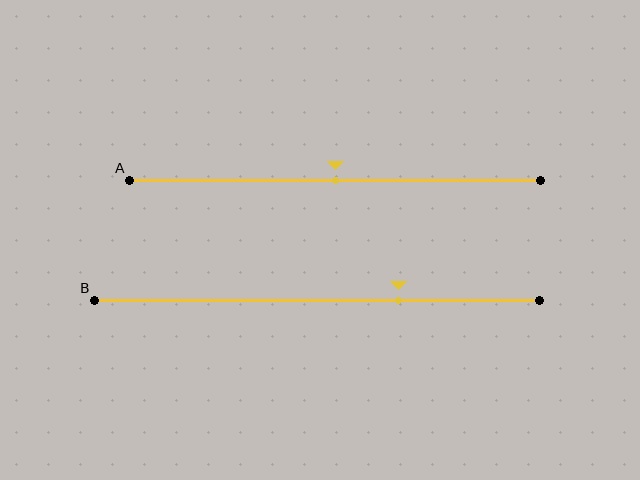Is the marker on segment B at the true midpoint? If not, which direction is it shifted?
No, the marker on segment B is shifted to the right by about 18% of the segment length.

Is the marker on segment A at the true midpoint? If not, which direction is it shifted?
Yes, the marker on segment A is at the true midpoint.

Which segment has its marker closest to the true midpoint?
Segment A has its marker closest to the true midpoint.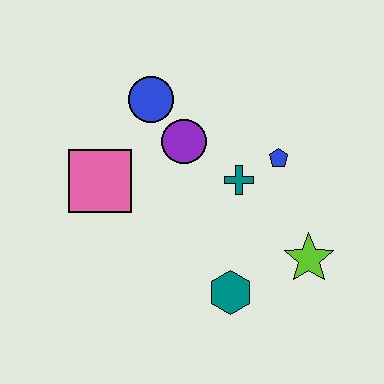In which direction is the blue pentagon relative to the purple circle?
The blue pentagon is to the right of the purple circle.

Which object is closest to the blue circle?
The purple circle is closest to the blue circle.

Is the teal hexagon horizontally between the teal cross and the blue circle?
Yes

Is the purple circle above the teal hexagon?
Yes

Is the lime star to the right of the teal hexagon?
Yes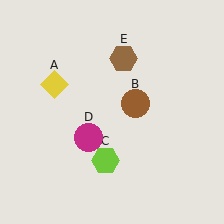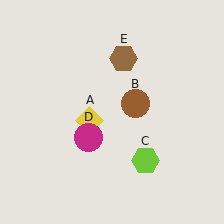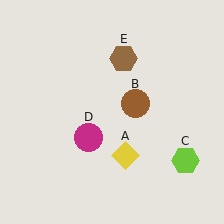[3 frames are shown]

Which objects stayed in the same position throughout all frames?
Brown circle (object B) and magenta circle (object D) and brown hexagon (object E) remained stationary.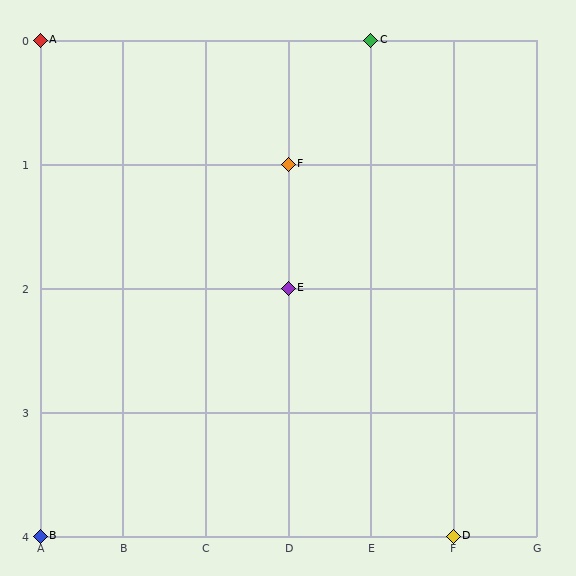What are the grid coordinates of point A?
Point A is at grid coordinates (A, 0).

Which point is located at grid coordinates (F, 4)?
Point D is at (F, 4).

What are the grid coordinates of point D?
Point D is at grid coordinates (F, 4).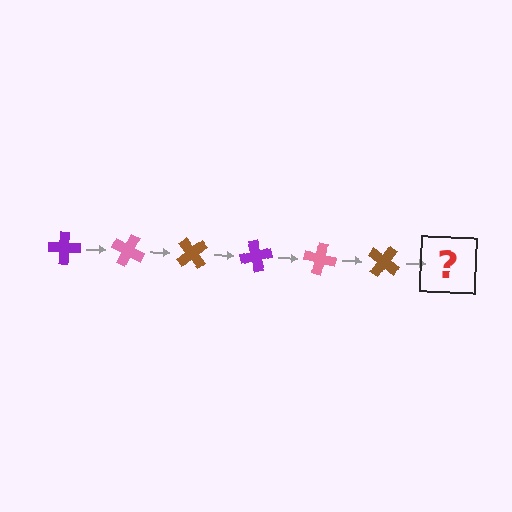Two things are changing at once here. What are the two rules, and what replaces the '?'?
The two rules are that it rotates 25 degrees each step and the color cycles through purple, pink, and brown. The '?' should be a purple cross, rotated 150 degrees from the start.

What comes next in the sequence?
The next element should be a purple cross, rotated 150 degrees from the start.